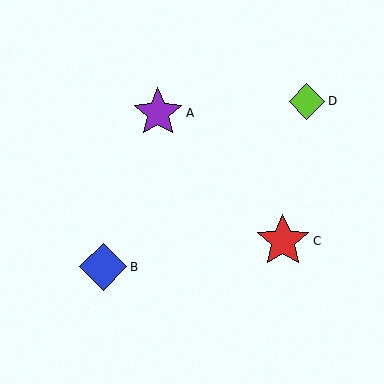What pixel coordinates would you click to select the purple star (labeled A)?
Click at (158, 113) to select the purple star A.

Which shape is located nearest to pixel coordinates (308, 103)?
The lime diamond (labeled D) at (307, 101) is nearest to that location.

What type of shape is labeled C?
Shape C is a red star.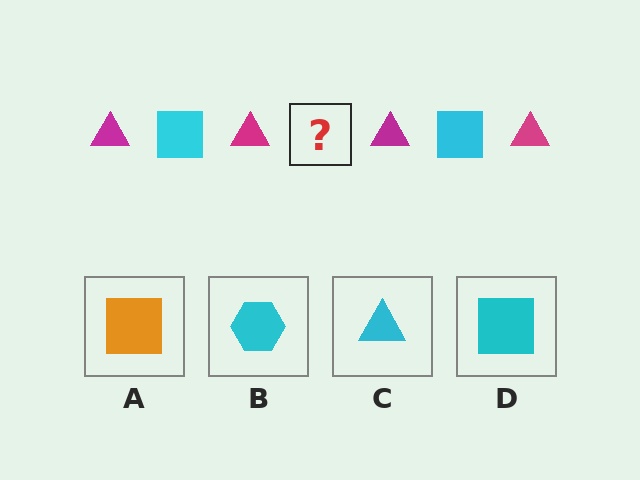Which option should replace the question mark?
Option D.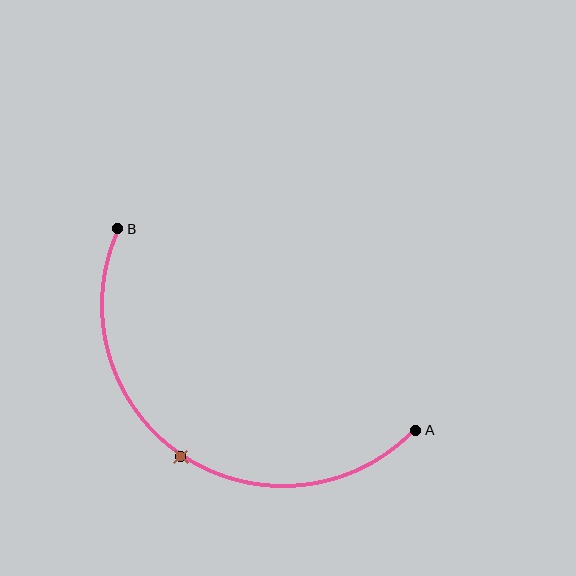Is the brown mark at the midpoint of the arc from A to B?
Yes. The brown mark lies on the arc at equal arc-length from both A and B — it is the arc midpoint.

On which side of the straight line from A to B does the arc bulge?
The arc bulges below and to the left of the straight line connecting A and B.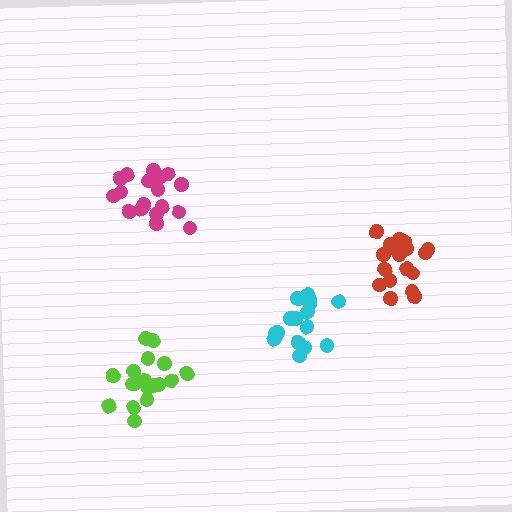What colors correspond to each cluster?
The clusters are colored: lime, magenta, cyan, red.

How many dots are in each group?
Group 1: 18 dots, Group 2: 19 dots, Group 3: 16 dots, Group 4: 19 dots (72 total).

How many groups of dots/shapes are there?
There are 4 groups.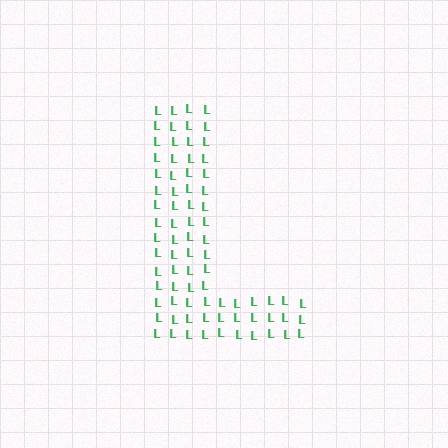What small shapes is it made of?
It is made of small letter L's.